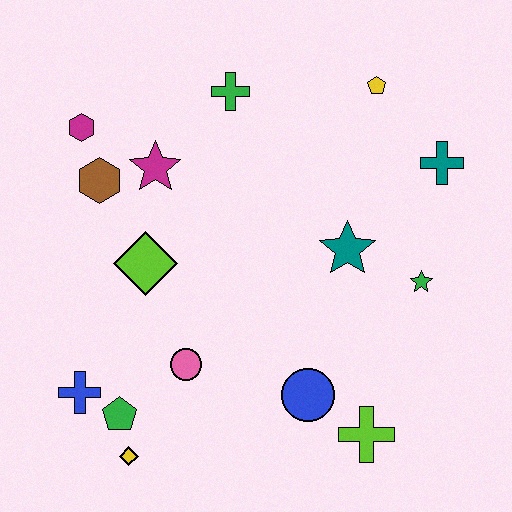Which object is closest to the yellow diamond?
The green pentagon is closest to the yellow diamond.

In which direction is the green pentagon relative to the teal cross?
The green pentagon is to the left of the teal cross.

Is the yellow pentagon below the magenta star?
No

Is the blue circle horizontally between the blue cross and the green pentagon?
No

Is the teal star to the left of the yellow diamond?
No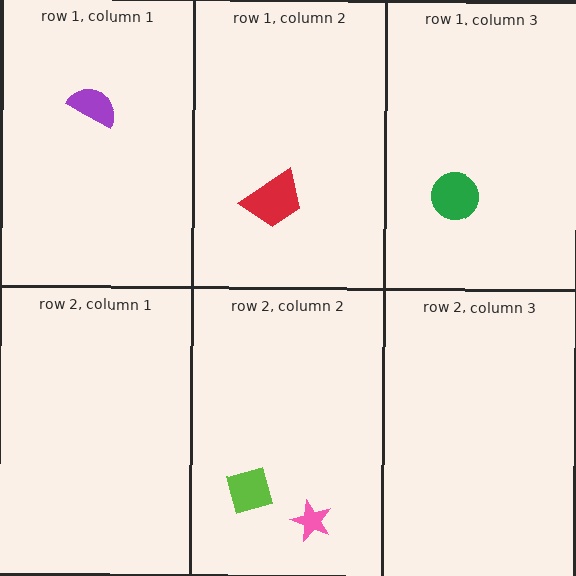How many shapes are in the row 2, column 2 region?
2.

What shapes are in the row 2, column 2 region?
The pink star, the lime square.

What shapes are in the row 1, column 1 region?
The purple semicircle.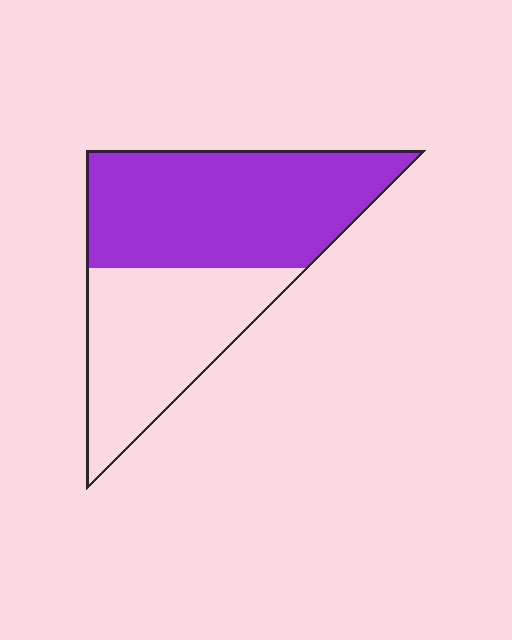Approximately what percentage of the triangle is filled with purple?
Approximately 55%.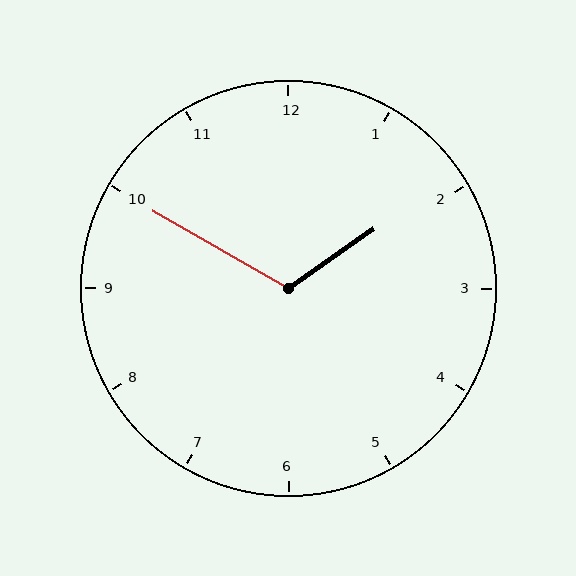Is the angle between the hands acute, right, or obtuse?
It is obtuse.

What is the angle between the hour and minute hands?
Approximately 115 degrees.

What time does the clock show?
1:50.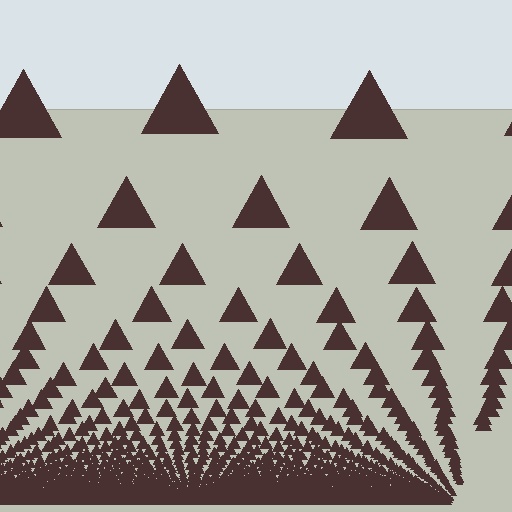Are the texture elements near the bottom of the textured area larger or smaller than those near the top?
Smaller. The gradient is inverted — elements near the bottom are smaller and denser.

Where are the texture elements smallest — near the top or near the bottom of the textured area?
Near the bottom.